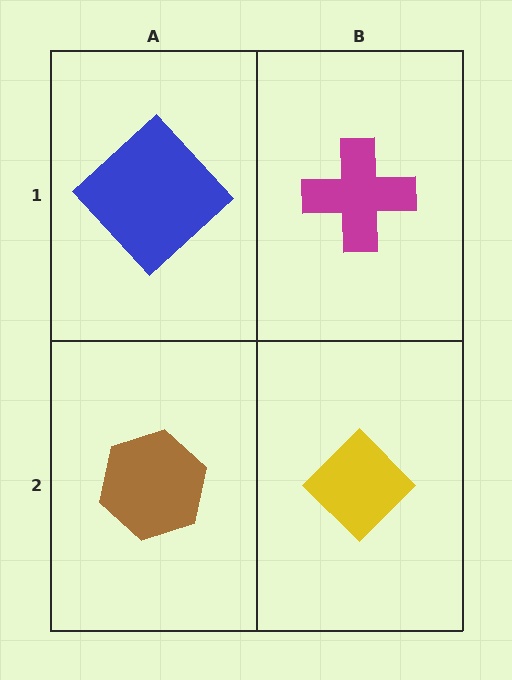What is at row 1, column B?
A magenta cross.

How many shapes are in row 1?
2 shapes.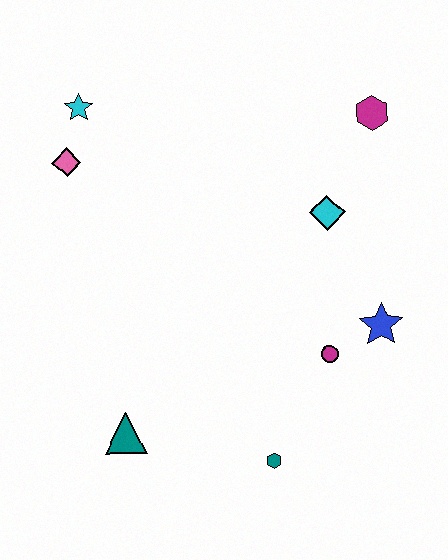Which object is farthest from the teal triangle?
The magenta hexagon is farthest from the teal triangle.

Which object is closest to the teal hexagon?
The magenta circle is closest to the teal hexagon.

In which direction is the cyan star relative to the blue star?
The cyan star is to the left of the blue star.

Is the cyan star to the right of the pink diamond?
Yes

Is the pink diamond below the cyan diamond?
No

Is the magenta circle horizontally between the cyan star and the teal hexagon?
No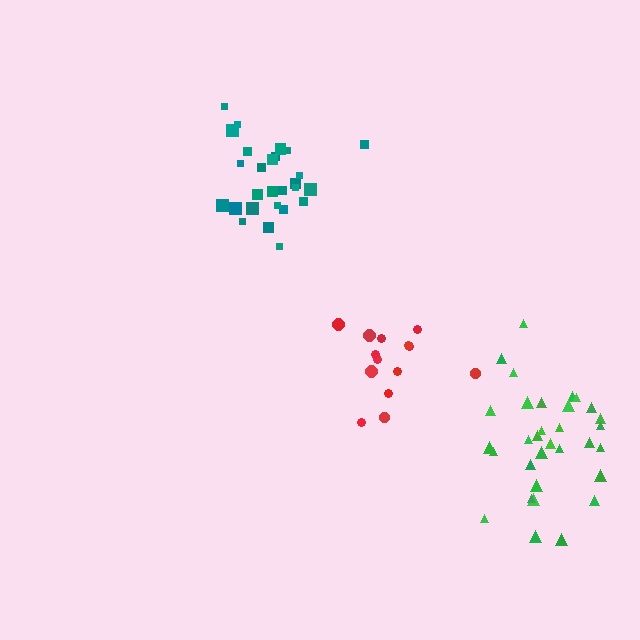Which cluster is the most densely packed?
Teal.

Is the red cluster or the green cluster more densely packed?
Green.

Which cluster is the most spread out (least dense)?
Red.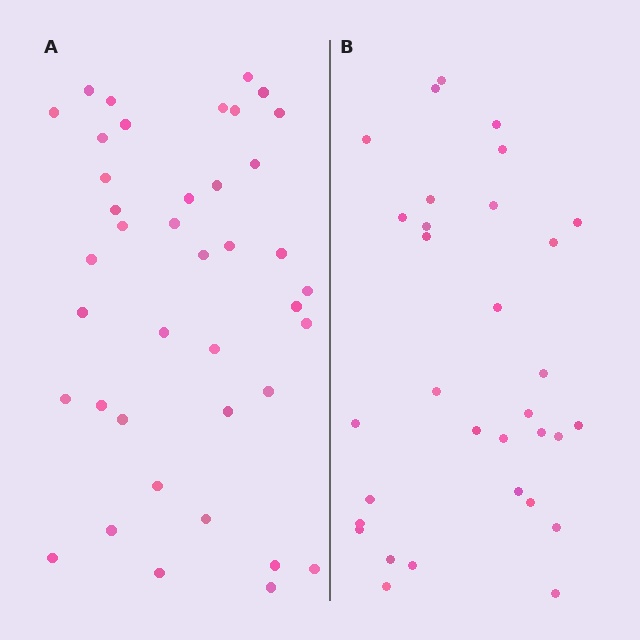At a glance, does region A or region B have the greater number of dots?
Region A (the left region) has more dots.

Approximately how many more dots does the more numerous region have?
Region A has roughly 8 or so more dots than region B.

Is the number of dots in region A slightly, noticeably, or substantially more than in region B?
Region A has noticeably more, but not dramatically so. The ratio is roughly 1.2 to 1.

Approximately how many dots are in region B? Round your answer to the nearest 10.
About 30 dots. (The exact count is 32, which rounds to 30.)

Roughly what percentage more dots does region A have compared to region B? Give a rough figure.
About 25% more.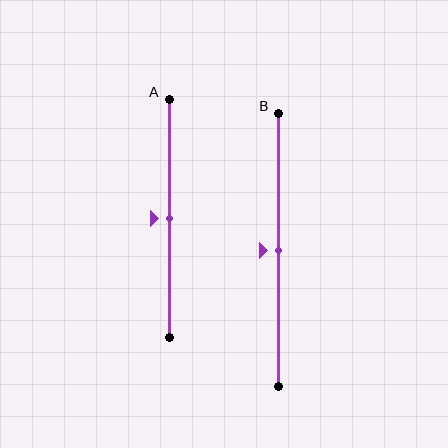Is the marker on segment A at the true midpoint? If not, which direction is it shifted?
Yes, the marker on segment A is at the true midpoint.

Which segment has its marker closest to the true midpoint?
Segment A has its marker closest to the true midpoint.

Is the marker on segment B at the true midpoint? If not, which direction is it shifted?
Yes, the marker on segment B is at the true midpoint.